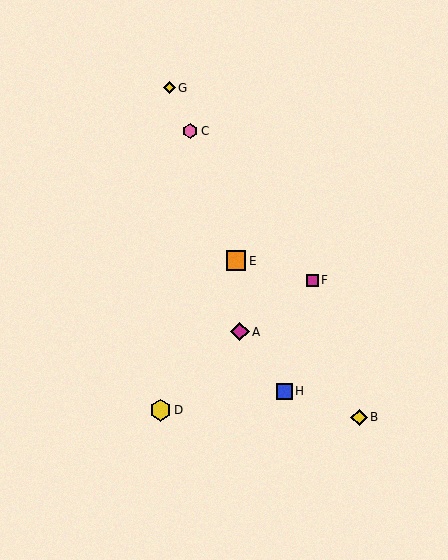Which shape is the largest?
The yellow hexagon (labeled D) is the largest.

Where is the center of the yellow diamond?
The center of the yellow diamond is at (169, 88).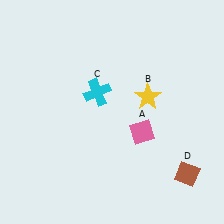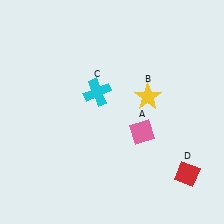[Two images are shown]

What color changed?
The diamond (D) changed from brown in Image 1 to red in Image 2.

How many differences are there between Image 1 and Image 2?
There is 1 difference between the two images.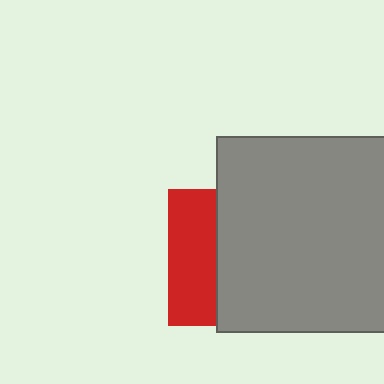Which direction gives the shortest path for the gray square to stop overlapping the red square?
Moving right gives the shortest separation.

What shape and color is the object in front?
The object in front is a gray square.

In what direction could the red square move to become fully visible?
The red square could move left. That would shift it out from behind the gray square entirely.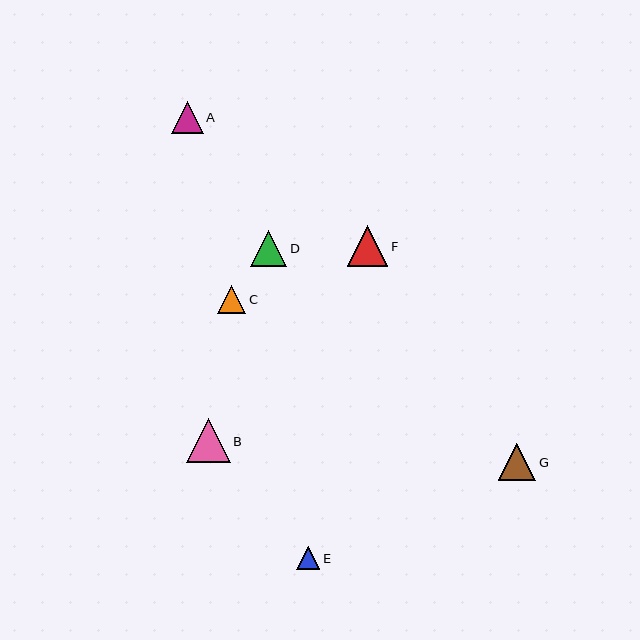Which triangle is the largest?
Triangle B is the largest with a size of approximately 44 pixels.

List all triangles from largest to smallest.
From largest to smallest: B, F, G, D, A, C, E.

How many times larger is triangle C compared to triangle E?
Triangle C is approximately 1.2 times the size of triangle E.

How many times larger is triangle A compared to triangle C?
Triangle A is approximately 1.1 times the size of triangle C.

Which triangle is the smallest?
Triangle E is the smallest with a size of approximately 23 pixels.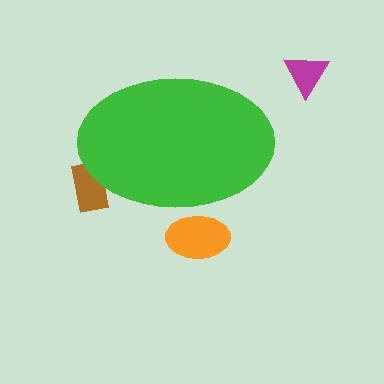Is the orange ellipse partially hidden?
Yes, the orange ellipse is partially hidden behind the green ellipse.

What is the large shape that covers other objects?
A green ellipse.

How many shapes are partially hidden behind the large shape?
2 shapes are partially hidden.